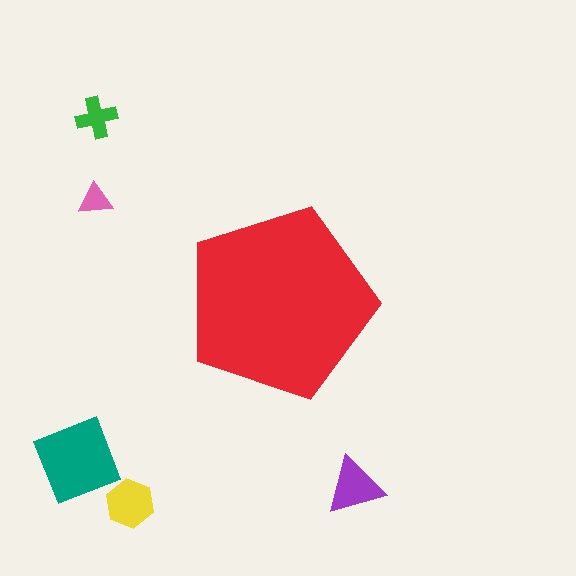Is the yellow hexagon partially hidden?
No, the yellow hexagon is fully visible.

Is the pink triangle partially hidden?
No, the pink triangle is fully visible.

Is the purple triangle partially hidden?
No, the purple triangle is fully visible.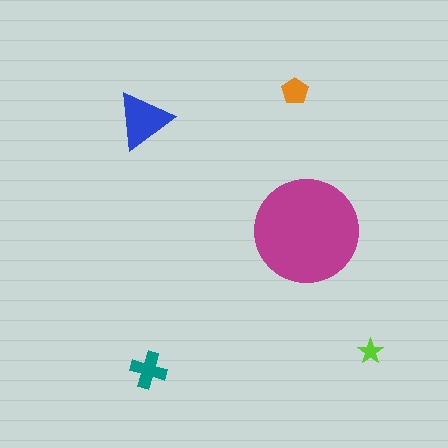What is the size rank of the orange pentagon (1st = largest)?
4th.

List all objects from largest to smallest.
The magenta circle, the blue triangle, the teal cross, the orange pentagon, the lime star.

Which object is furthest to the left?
The blue triangle is leftmost.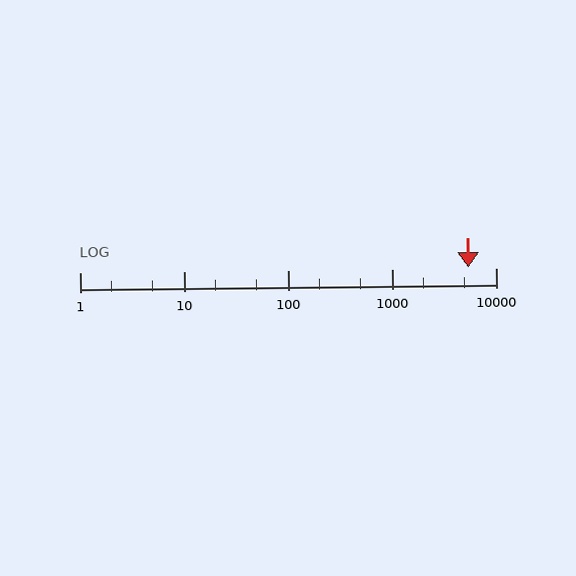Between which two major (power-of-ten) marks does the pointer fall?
The pointer is between 1000 and 10000.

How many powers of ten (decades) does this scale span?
The scale spans 4 decades, from 1 to 10000.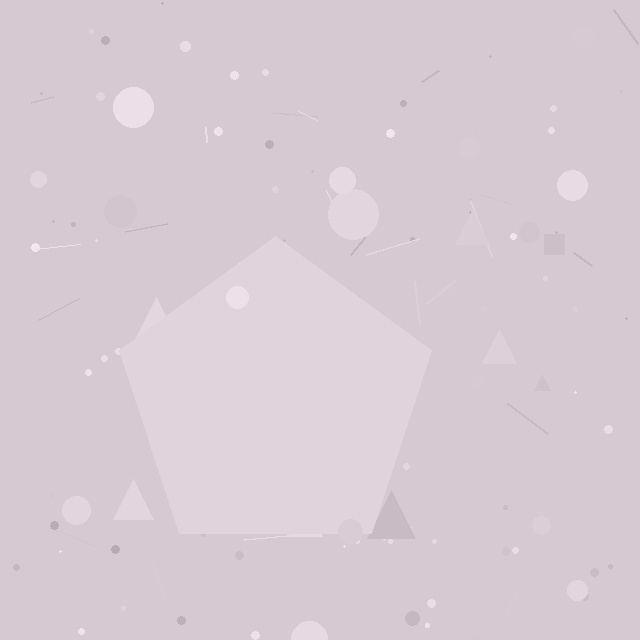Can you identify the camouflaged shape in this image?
The camouflaged shape is a pentagon.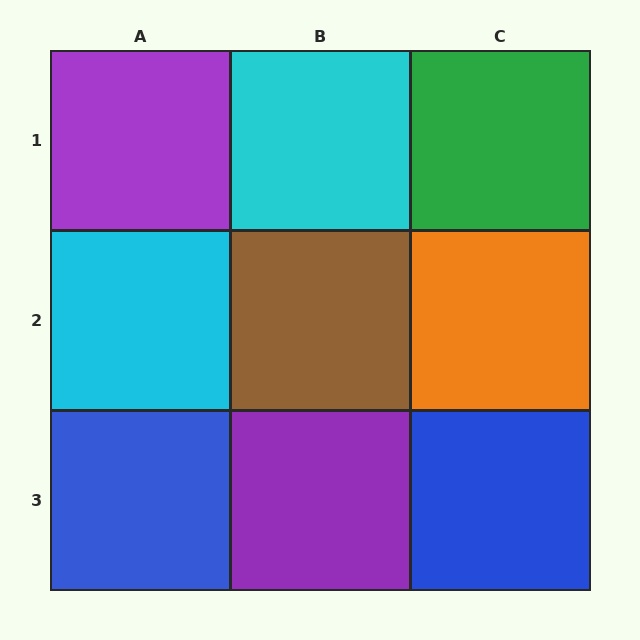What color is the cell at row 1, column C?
Green.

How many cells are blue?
2 cells are blue.